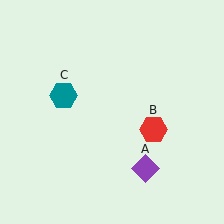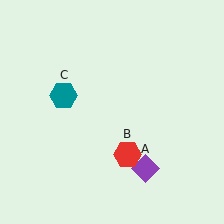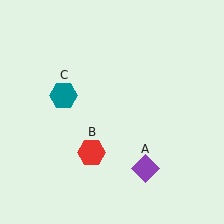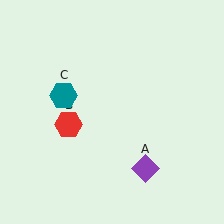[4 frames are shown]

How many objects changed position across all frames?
1 object changed position: red hexagon (object B).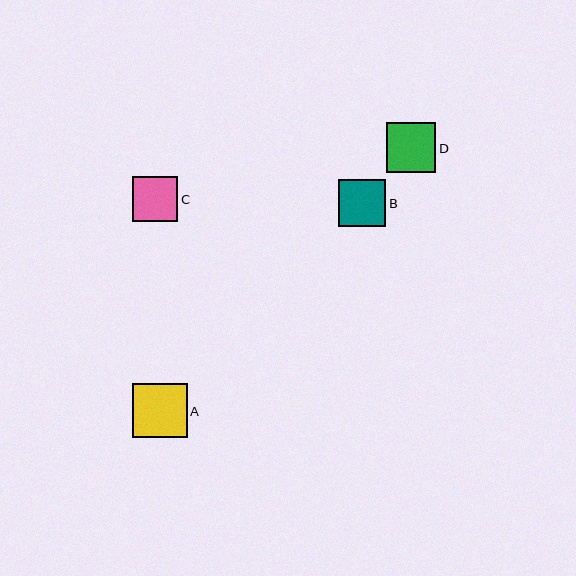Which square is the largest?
Square A is the largest with a size of approximately 54 pixels.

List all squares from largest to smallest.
From largest to smallest: A, D, B, C.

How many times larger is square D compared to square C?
Square D is approximately 1.1 times the size of square C.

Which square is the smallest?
Square C is the smallest with a size of approximately 45 pixels.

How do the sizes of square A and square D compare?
Square A and square D are approximately the same size.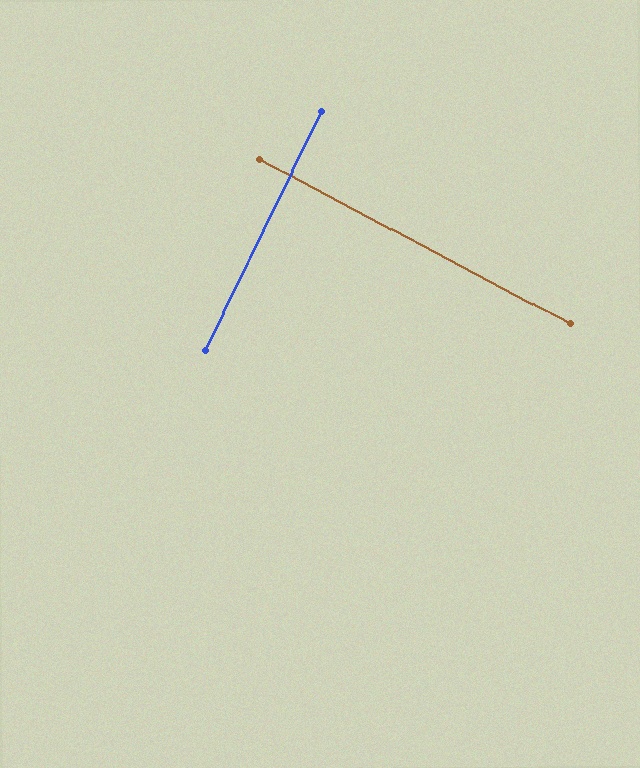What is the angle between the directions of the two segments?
Approximately 88 degrees.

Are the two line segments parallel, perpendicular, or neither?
Perpendicular — they meet at approximately 88°.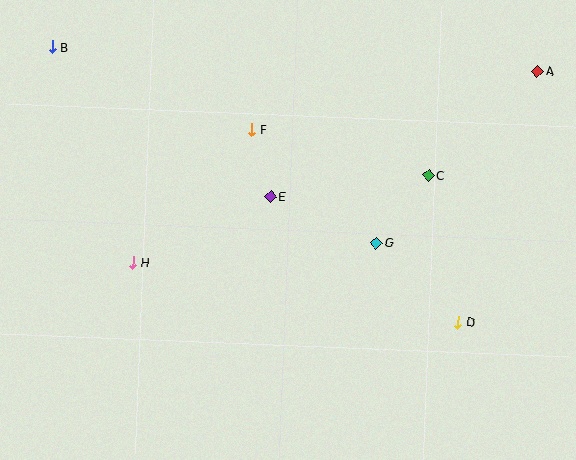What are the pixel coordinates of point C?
Point C is at (429, 175).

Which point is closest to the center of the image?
Point E at (271, 196) is closest to the center.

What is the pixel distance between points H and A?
The distance between H and A is 447 pixels.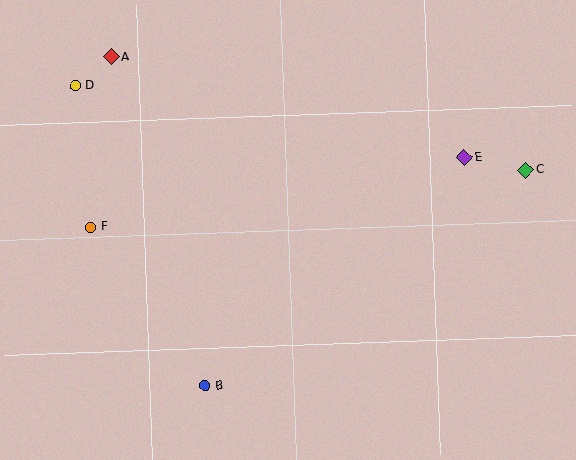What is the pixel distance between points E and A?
The distance between E and A is 368 pixels.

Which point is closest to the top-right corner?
Point C is closest to the top-right corner.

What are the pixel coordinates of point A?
Point A is at (111, 57).